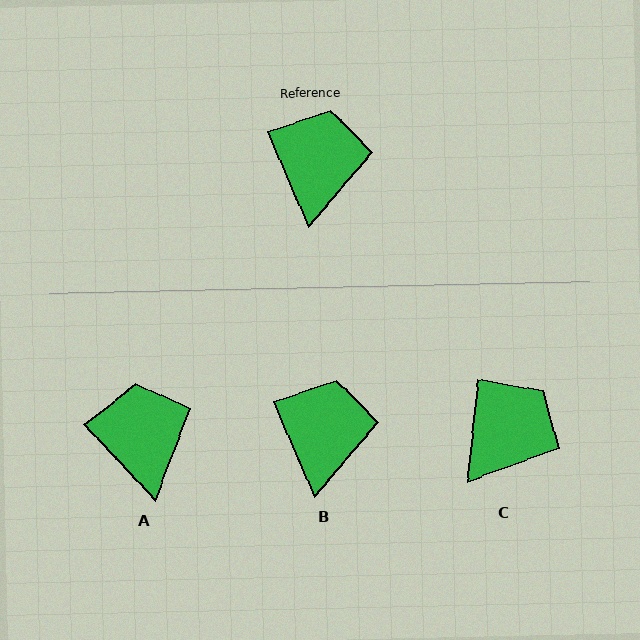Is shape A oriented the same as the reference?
No, it is off by about 20 degrees.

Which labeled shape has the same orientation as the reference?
B.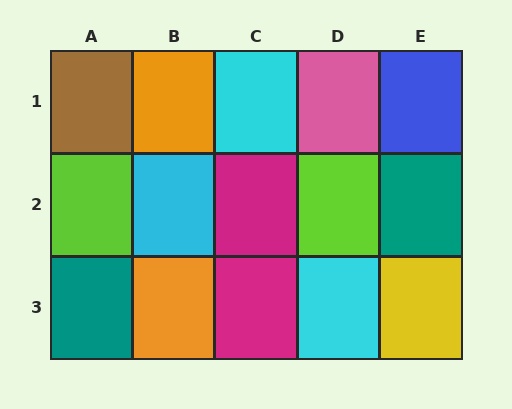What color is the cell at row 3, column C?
Magenta.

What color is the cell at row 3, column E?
Yellow.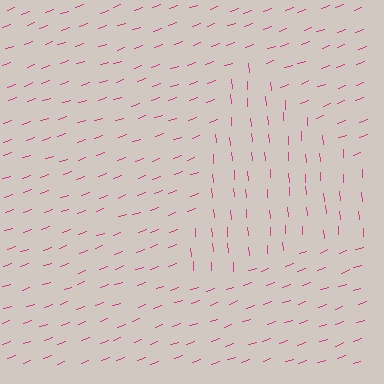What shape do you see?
I see a triangle.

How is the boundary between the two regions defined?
The boundary is defined purely by a change in line orientation (approximately 75 degrees difference). All lines are the same color and thickness.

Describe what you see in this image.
The image is filled with small magenta line segments. A triangle region in the image has lines oriented differently from the surrounding lines, creating a visible texture boundary.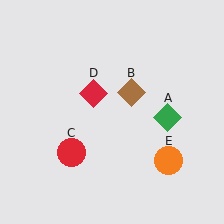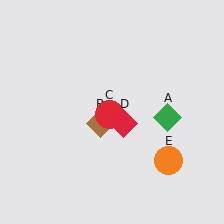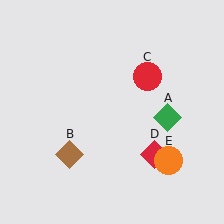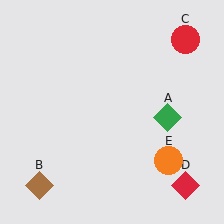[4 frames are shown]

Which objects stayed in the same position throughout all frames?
Green diamond (object A) and orange circle (object E) remained stationary.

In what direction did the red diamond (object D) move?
The red diamond (object D) moved down and to the right.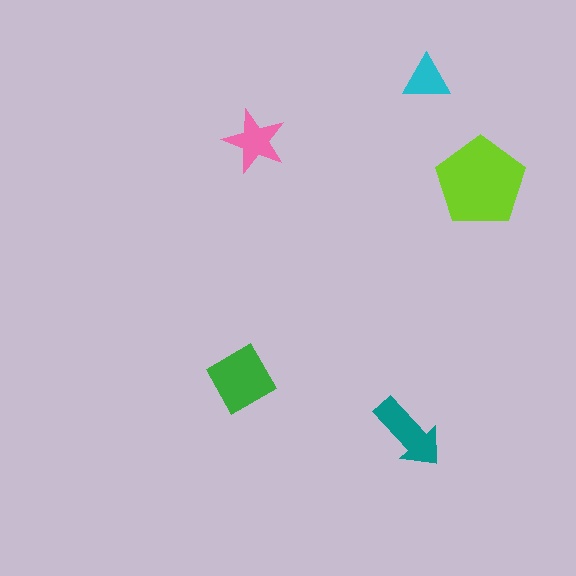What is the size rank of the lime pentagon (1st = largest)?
1st.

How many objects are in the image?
There are 5 objects in the image.